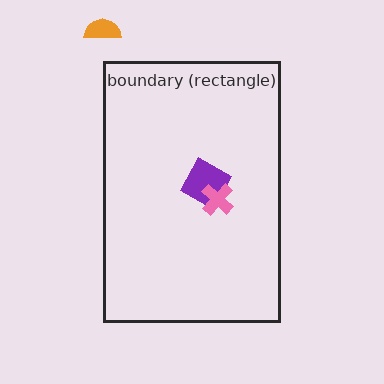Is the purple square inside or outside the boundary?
Inside.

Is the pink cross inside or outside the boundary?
Inside.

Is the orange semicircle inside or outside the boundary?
Outside.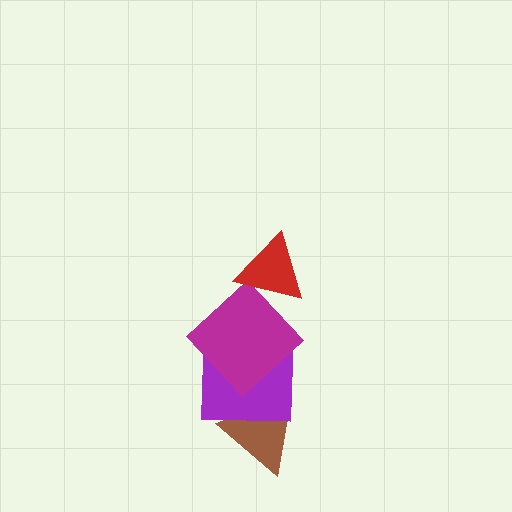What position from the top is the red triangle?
The red triangle is 1st from the top.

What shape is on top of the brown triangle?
The purple square is on top of the brown triangle.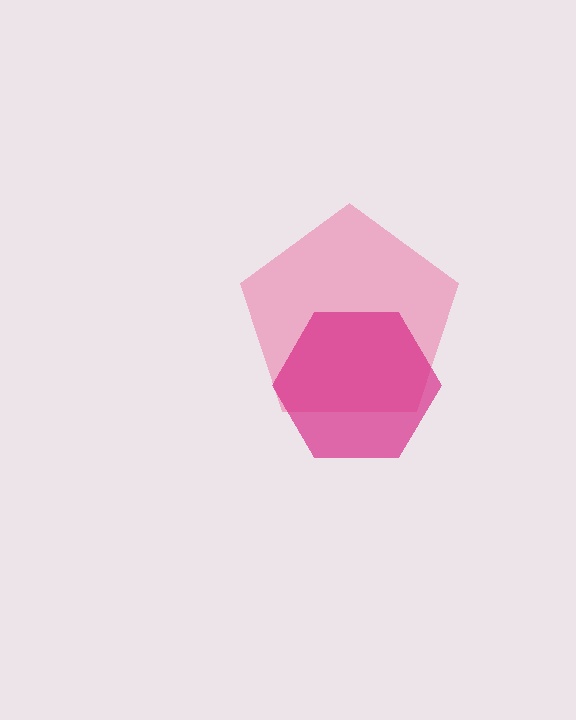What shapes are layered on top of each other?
The layered shapes are: a pink pentagon, a magenta hexagon.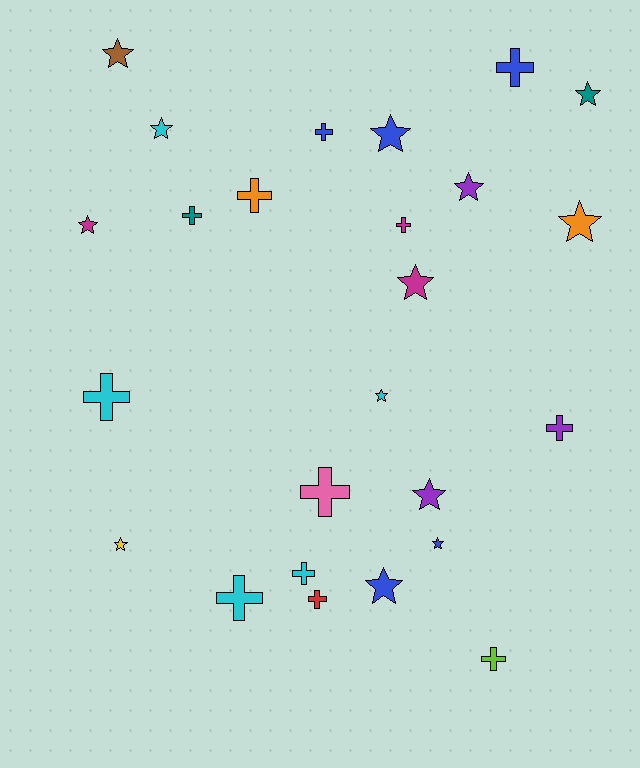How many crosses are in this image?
There are 12 crosses.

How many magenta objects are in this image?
There are 3 magenta objects.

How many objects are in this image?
There are 25 objects.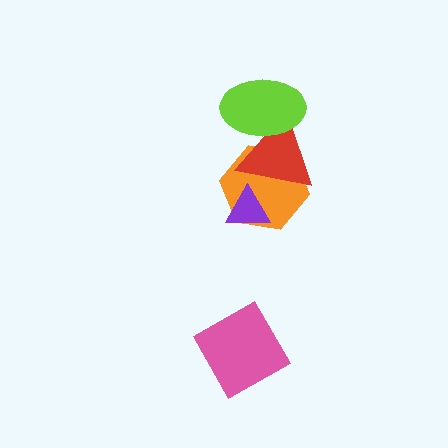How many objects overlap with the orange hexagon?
3 objects overlap with the orange hexagon.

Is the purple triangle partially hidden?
No, no other shape covers it.